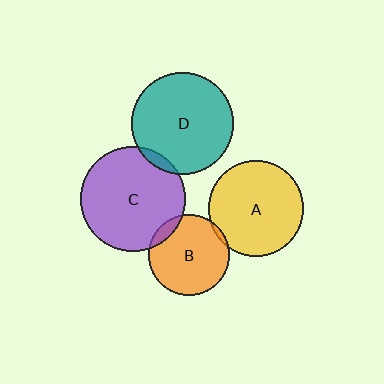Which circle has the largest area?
Circle C (purple).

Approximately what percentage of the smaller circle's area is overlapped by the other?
Approximately 5%.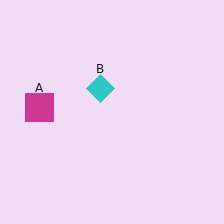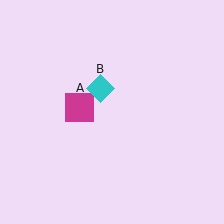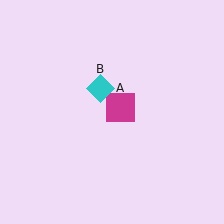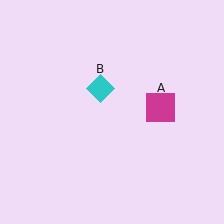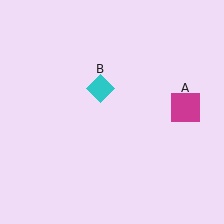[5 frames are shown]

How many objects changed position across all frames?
1 object changed position: magenta square (object A).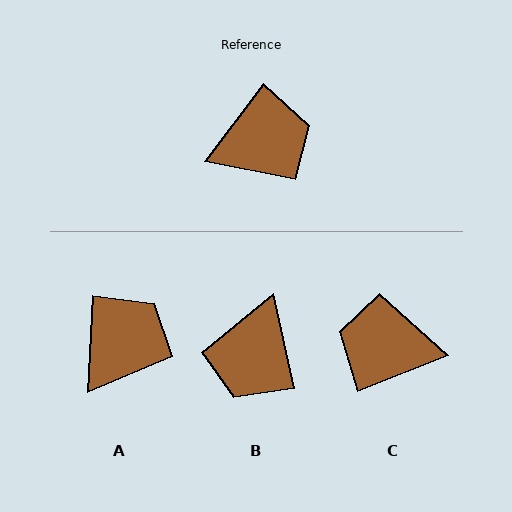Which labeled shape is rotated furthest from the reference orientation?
C, about 149 degrees away.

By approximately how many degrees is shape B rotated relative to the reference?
Approximately 130 degrees clockwise.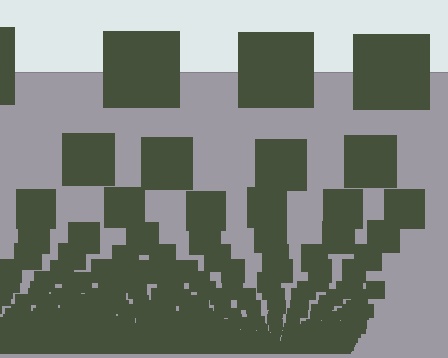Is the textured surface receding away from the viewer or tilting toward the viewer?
The surface appears to tilt toward the viewer. Texture elements get larger and sparser toward the top.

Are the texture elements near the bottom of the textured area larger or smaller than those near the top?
Smaller. The gradient is inverted — elements near the bottom are smaller and denser.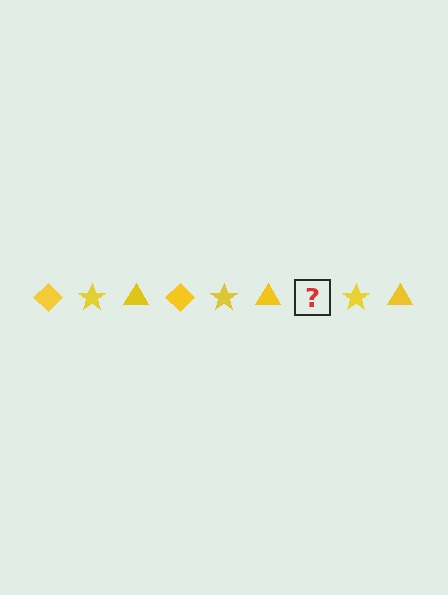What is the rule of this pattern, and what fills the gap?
The rule is that the pattern cycles through diamond, star, triangle shapes in yellow. The gap should be filled with a yellow diamond.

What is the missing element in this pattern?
The missing element is a yellow diamond.